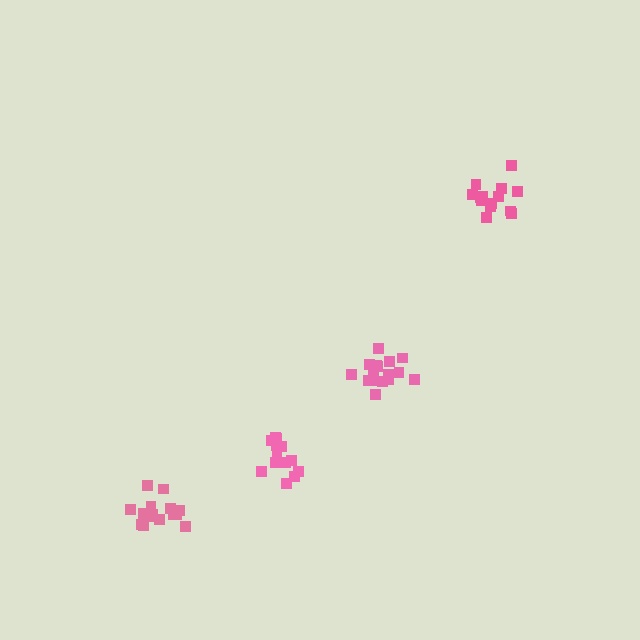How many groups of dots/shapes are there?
There are 4 groups.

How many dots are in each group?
Group 1: 17 dots, Group 2: 13 dots, Group 3: 16 dots, Group 4: 14 dots (60 total).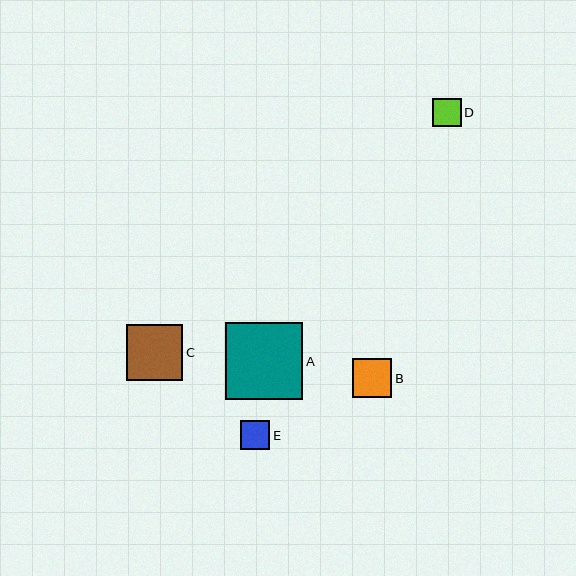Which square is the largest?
Square A is the largest with a size of approximately 77 pixels.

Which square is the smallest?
Square E is the smallest with a size of approximately 29 pixels.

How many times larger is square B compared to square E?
Square B is approximately 1.4 times the size of square E.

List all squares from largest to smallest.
From largest to smallest: A, C, B, D, E.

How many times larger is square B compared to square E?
Square B is approximately 1.4 times the size of square E.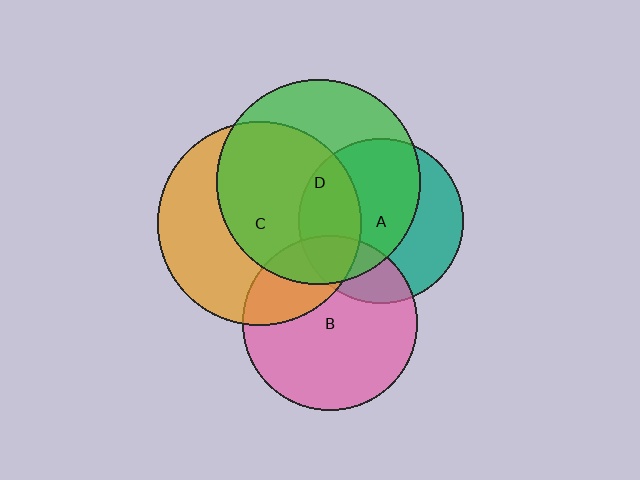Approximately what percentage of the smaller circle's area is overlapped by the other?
Approximately 55%.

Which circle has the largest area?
Circle D (green).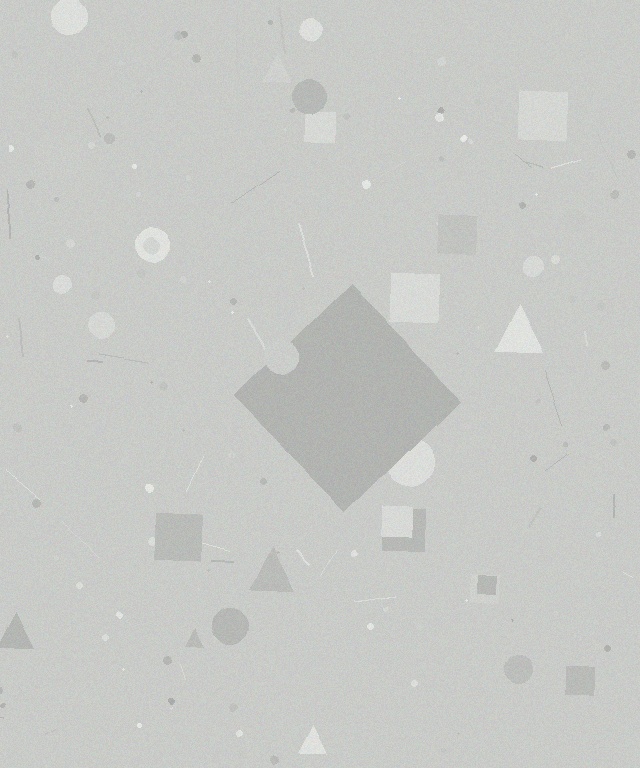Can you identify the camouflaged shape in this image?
The camouflaged shape is a diamond.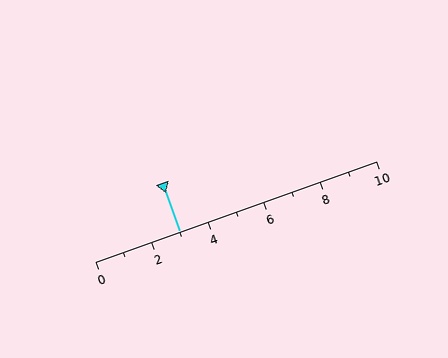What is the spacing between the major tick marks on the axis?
The major ticks are spaced 2 apart.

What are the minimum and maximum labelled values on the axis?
The axis runs from 0 to 10.